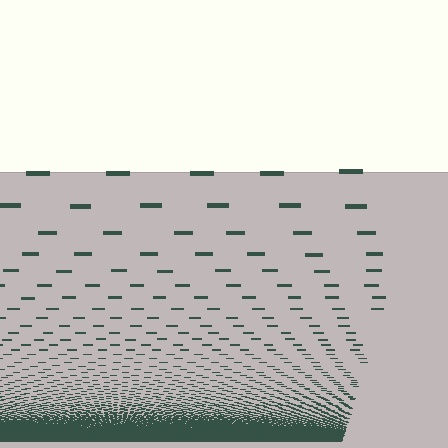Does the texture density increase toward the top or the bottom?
Density increases toward the bottom.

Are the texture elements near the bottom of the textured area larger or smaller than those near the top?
Smaller. The gradient is inverted — elements near the bottom are smaller and denser.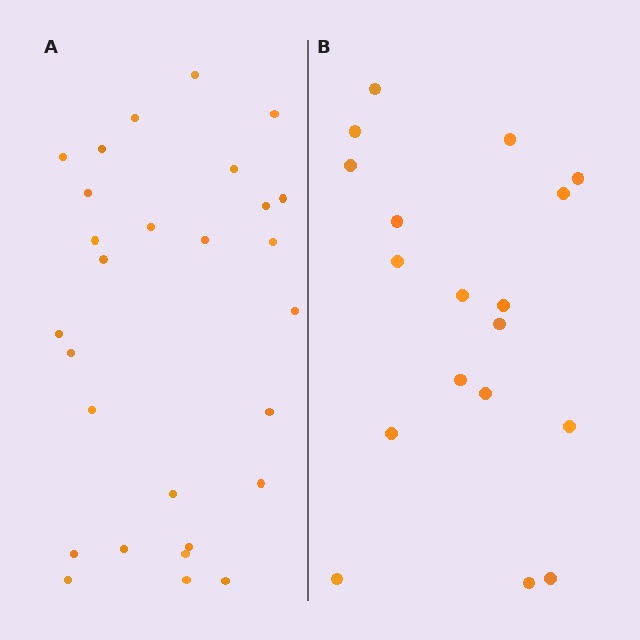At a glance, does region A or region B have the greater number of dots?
Region A (the left region) has more dots.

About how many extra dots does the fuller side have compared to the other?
Region A has roughly 10 or so more dots than region B.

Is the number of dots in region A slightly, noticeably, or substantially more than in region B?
Region A has substantially more. The ratio is roughly 1.6 to 1.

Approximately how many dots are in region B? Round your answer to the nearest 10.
About 20 dots. (The exact count is 18, which rounds to 20.)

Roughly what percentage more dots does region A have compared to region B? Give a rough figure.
About 55% more.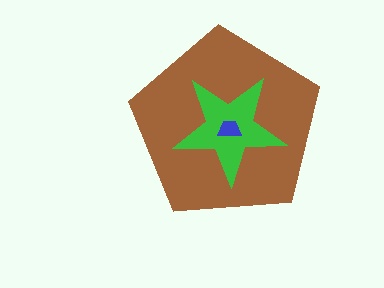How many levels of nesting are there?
3.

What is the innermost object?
The blue trapezoid.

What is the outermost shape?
The brown pentagon.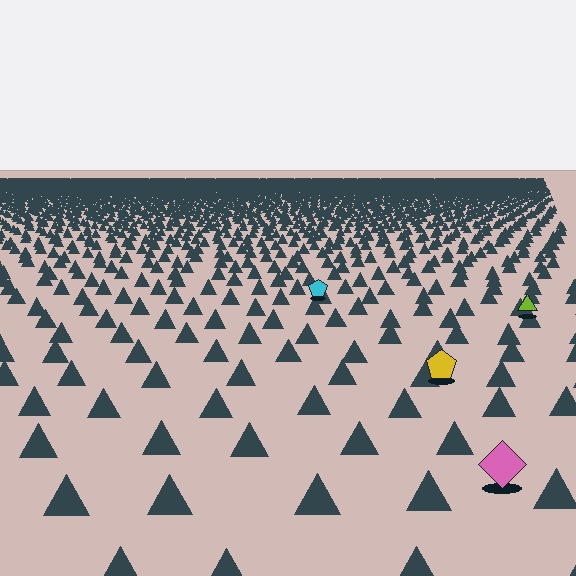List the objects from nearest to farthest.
From nearest to farthest: the pink diamond, the yellow pentagon, the lime triangle, the cyan pentagon.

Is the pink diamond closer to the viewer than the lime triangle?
Yes. The pink diamond is closer — you can tell from the texture gradient: the ground texture is coarser near it.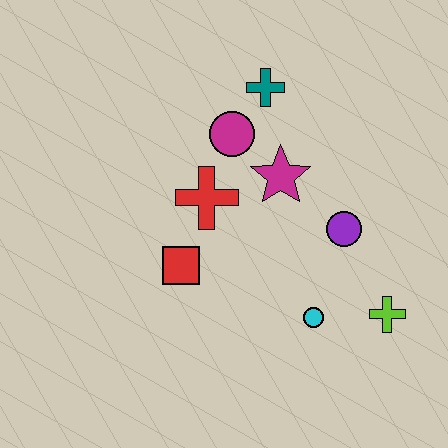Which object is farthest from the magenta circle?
The lime cross is farthest from the magenta circle.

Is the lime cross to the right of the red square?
Yes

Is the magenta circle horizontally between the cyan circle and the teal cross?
No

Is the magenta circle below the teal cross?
Yes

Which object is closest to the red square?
The red cross is closest to the red square.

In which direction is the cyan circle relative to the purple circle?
The cyan circle is below the purple circle.